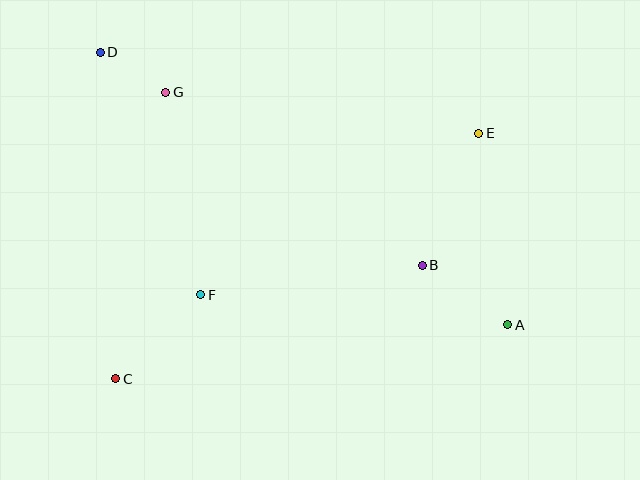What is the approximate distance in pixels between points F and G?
The distance between F and G is approximately 205 pixels.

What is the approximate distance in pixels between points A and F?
The distance between A and F is approximately 309 pixels.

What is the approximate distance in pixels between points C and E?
The distance between C and E is approximately 438 pixels.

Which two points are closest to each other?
Points D and G are closest to each other.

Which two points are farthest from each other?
Points A and D are farthest from each other.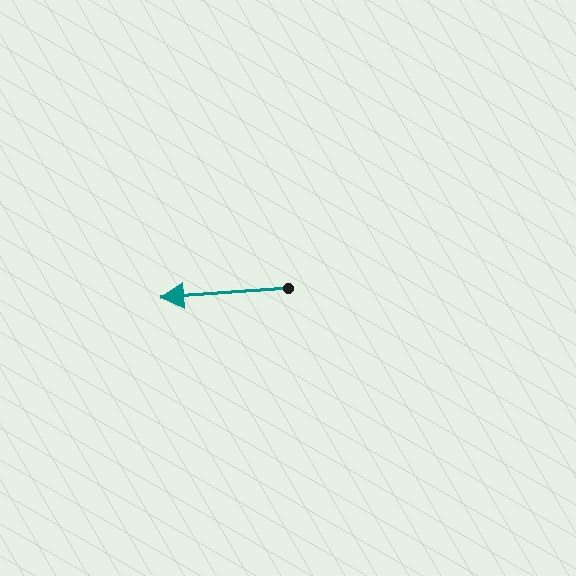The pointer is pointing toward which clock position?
Roughly 9 o'clock.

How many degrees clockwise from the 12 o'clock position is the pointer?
Approximately 266 degrees.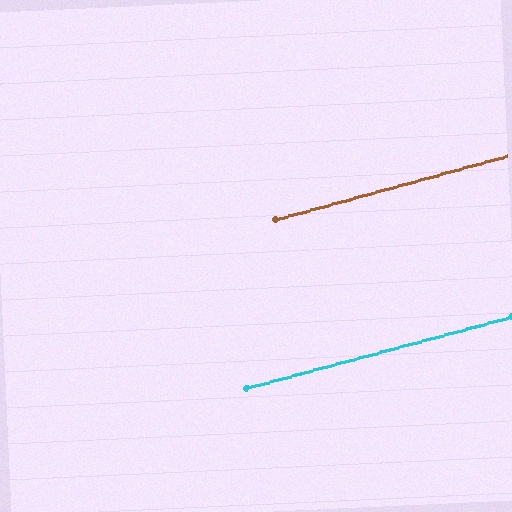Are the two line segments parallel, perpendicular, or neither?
Parallel — their directions differ by only 0.5°.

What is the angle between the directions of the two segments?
Approximately 0 degrees.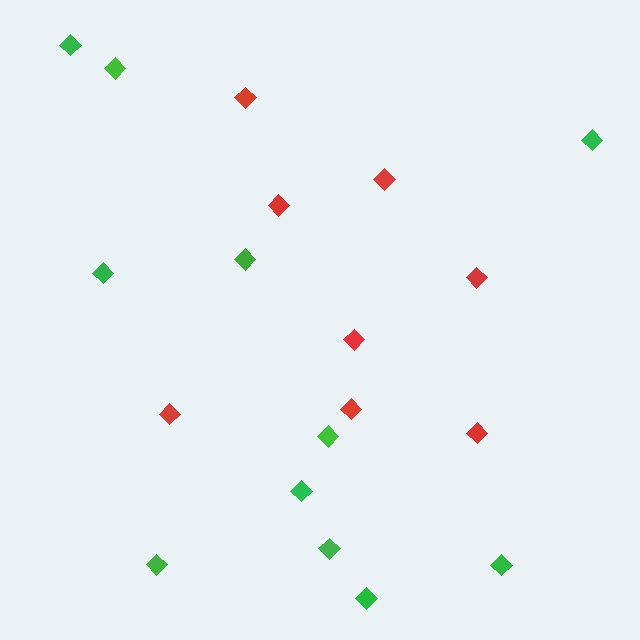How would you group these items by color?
There are 2 groups: one group of red diamonds (8) and one group of green diamonds (11).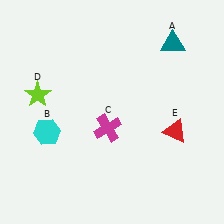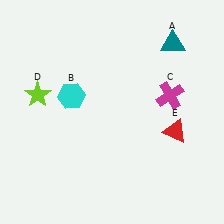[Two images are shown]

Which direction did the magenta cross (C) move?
The magenta cross (C) moved right.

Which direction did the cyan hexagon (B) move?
The cyan hexagon (B) moved up.